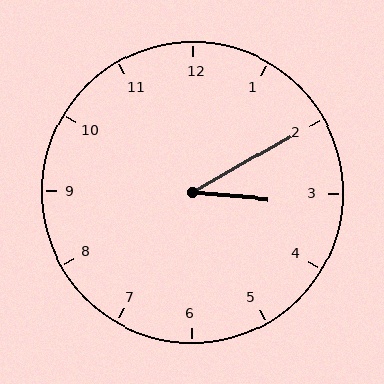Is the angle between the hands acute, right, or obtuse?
It is acute.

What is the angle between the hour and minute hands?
Approximately 35 degrees.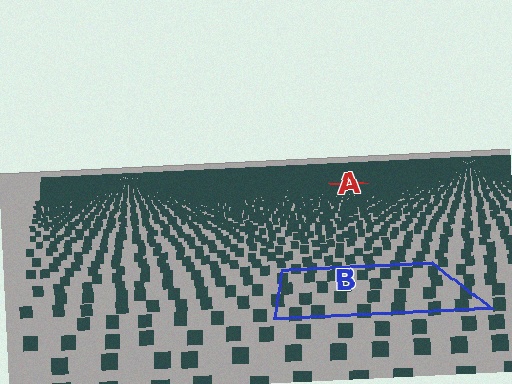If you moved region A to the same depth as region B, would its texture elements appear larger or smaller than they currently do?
They would appear larger. At a closer depth, the same texture elements are projected at a bigger on-screen size.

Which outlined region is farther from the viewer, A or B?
Region A is farther from the viewer — the texture elements inside it appear smaller and more densely packed.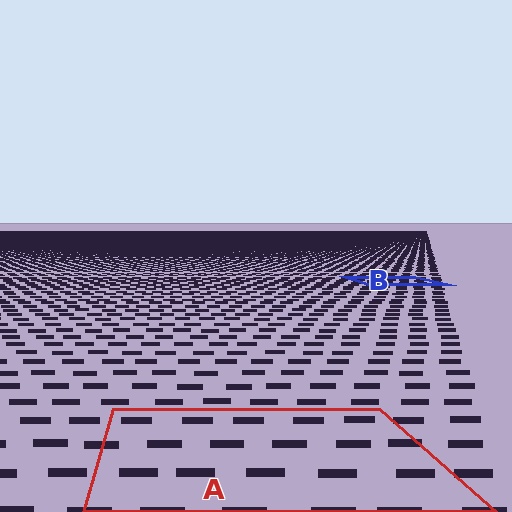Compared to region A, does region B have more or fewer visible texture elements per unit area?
Region B has more texture elements per unit area — they are packed more densely because it is farther away.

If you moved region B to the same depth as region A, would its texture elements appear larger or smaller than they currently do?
They would appear larger. At a closer depth, the same texture elements are projected at a bigger on-screen size.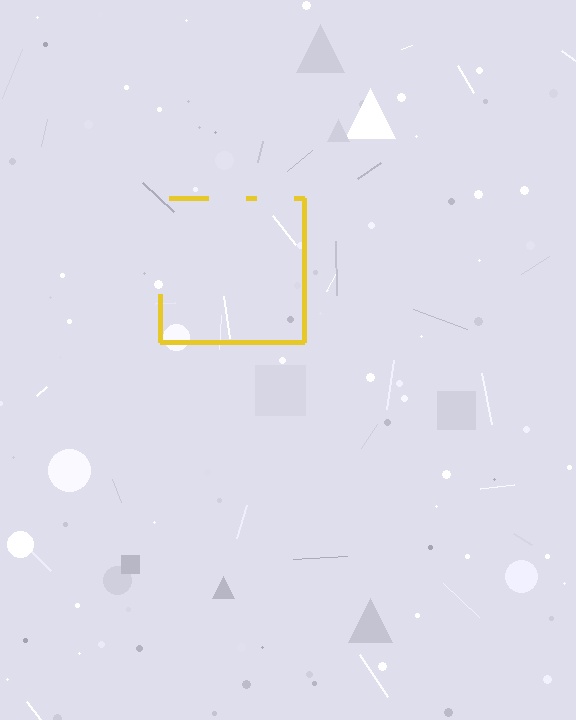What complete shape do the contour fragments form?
The contour fragments form a square.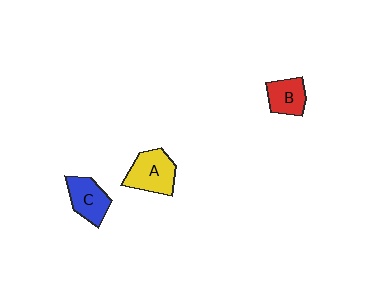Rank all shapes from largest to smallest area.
From largest to smallest: A (yellow), C (blue), B (red).